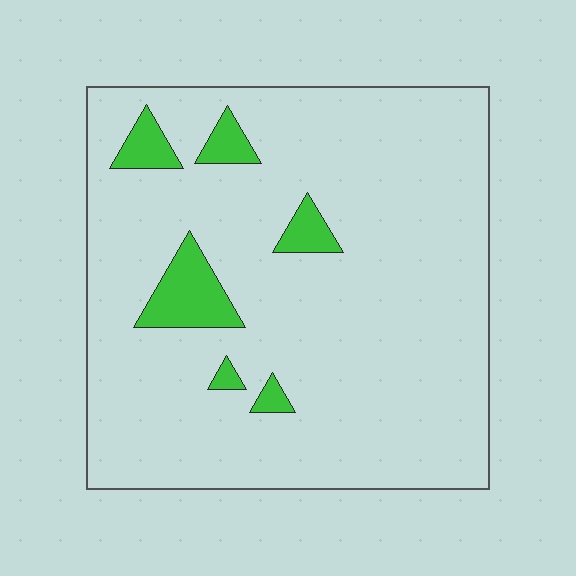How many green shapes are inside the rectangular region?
6.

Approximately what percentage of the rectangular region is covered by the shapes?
Approximately 10%.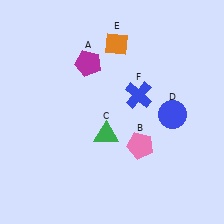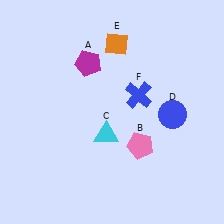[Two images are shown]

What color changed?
The triangle (C) changed from green in Image 1 to cyan in Image 2.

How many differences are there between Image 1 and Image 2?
There is 1 difference between the two images.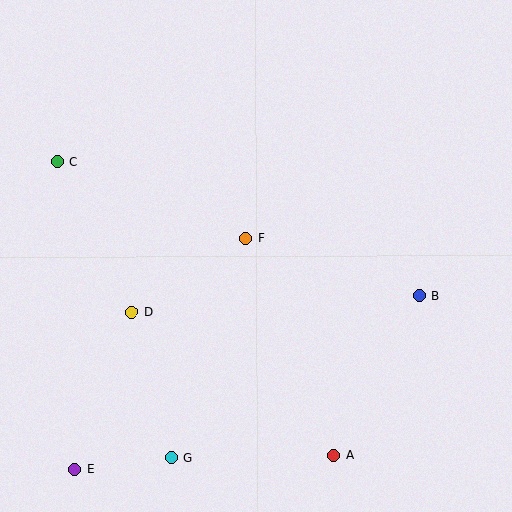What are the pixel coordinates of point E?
Point E is at (75, 469).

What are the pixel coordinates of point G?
Point G is at (171, 458).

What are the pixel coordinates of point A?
Point A is at (334, 455).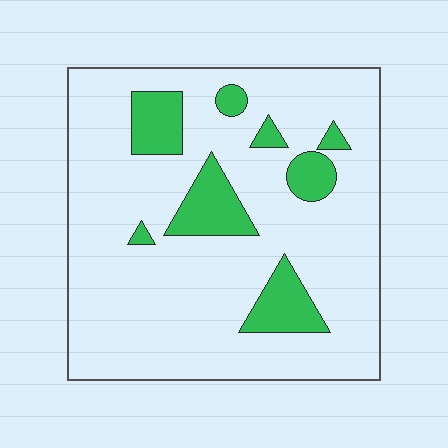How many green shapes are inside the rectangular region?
8.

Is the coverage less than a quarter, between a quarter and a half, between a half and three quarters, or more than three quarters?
Less than a quarter.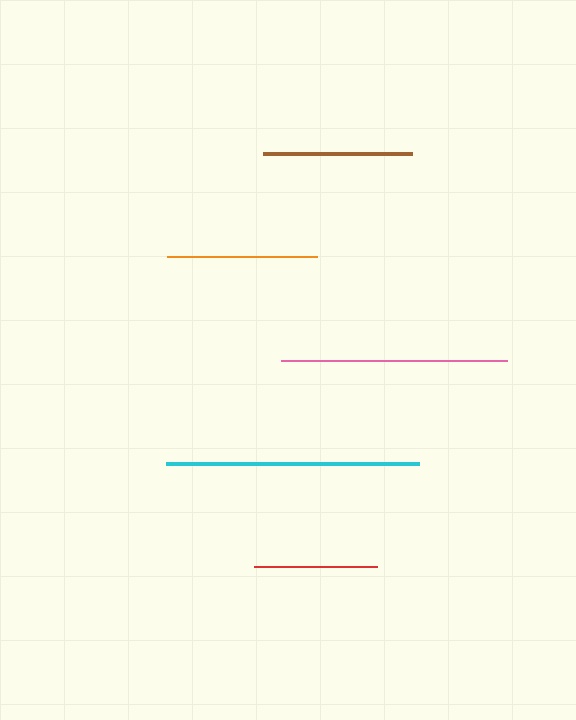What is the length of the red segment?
The red segment is approximately 123 pixels long.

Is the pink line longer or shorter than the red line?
The pink line is longer than the red line.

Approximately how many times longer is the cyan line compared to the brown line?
The cyan line is approximately 1.7 times the length of the brown line.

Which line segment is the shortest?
The red line is the shortest at approximately 123 pixels.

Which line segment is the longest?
The cyan line is the longest at approximately 252 pixels.